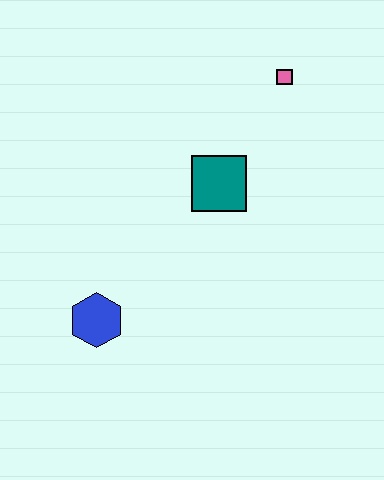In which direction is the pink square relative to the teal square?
The pink square is above the teal square.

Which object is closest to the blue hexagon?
The teal square is closest to the blue hexagon.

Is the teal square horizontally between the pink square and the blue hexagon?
Yes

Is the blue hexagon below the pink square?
Yes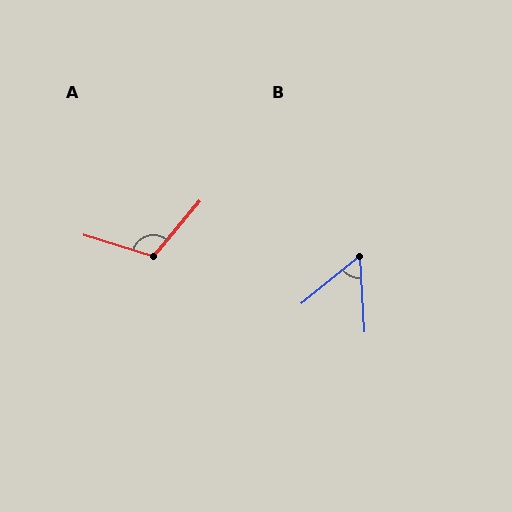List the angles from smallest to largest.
B (54°), A (113°).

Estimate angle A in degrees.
Approximately 113 degrees.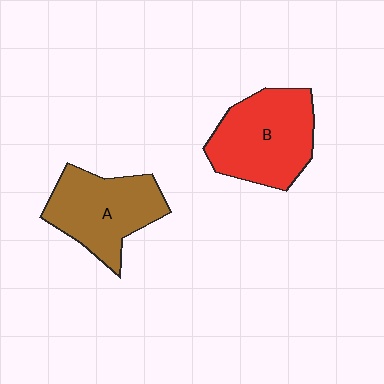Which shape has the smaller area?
Shape A (brown).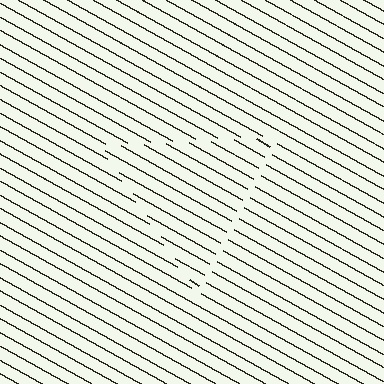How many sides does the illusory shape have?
3 sides — the line-ends trace a triangle.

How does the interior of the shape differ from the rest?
The interior of the shape contains the same grating, shifted by half a period — the contour is defined by the phase discontinuity where line-ends from the inner and outer gratings abut.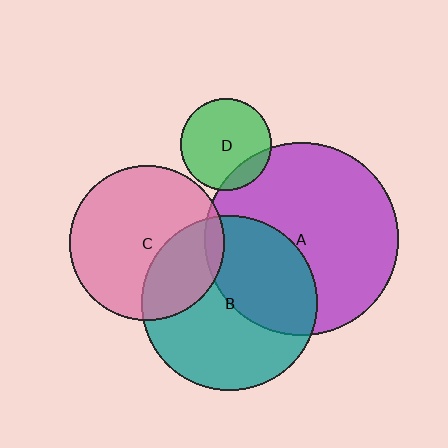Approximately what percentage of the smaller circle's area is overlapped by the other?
Approximately 5%.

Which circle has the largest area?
Circle A (purple).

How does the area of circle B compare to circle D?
Approximately 3.7 times.